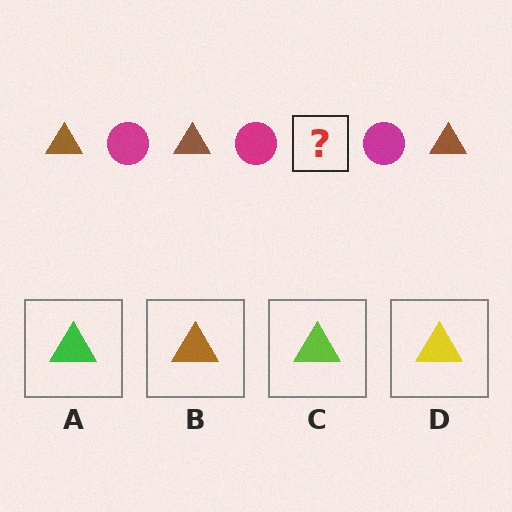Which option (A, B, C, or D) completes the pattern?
B.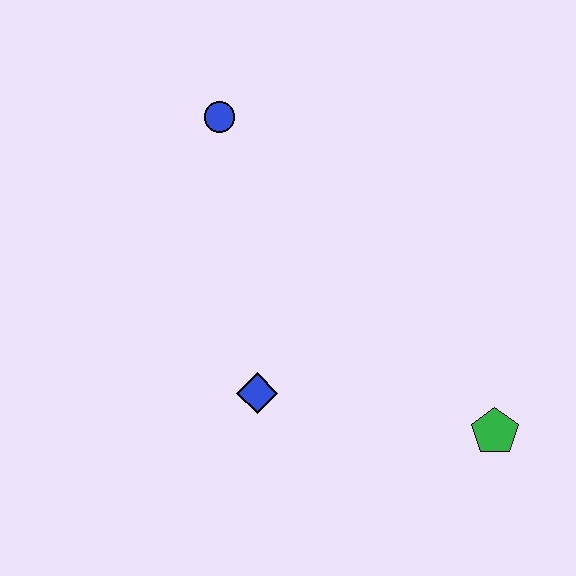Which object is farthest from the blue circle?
The green pentagon is farthest from the blue circle.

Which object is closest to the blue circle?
The blue diamond is closest to the blue circle.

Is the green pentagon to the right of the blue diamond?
Yes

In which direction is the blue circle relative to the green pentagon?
The blue circle is above the green pentagon.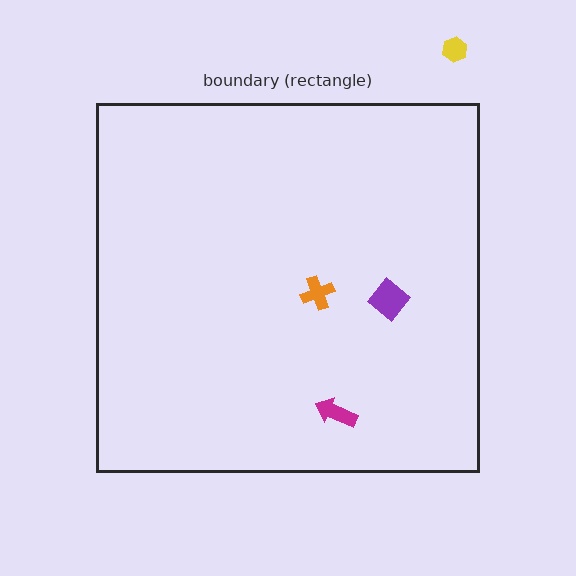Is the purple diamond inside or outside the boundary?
Inside.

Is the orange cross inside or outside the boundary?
Inside.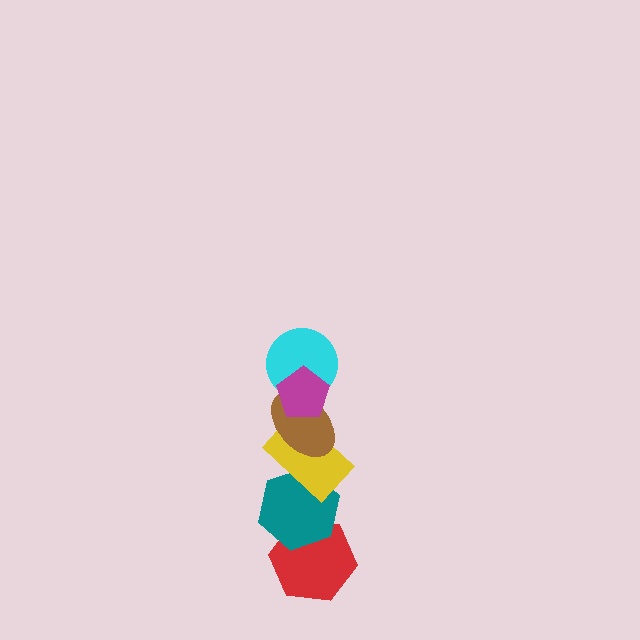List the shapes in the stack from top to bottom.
From top to bottom: the magenta pentagon, the cyan circle, the brown ellipse, the yellow rectangle, the teal hexagon, the red hexagon.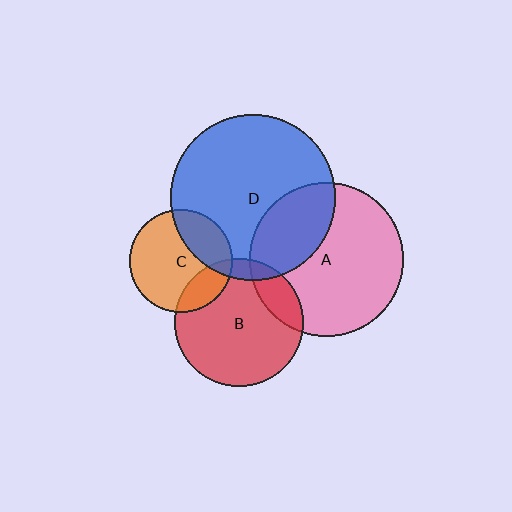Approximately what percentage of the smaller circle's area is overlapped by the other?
Approximately 20%.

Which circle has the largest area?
Circle D (blue).